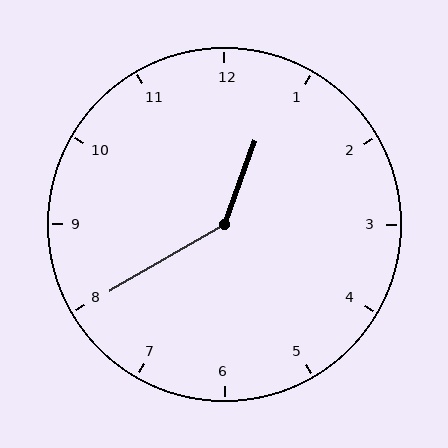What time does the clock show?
12:40.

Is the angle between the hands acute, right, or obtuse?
It is obtuse.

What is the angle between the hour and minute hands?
Approximately 140 degrees.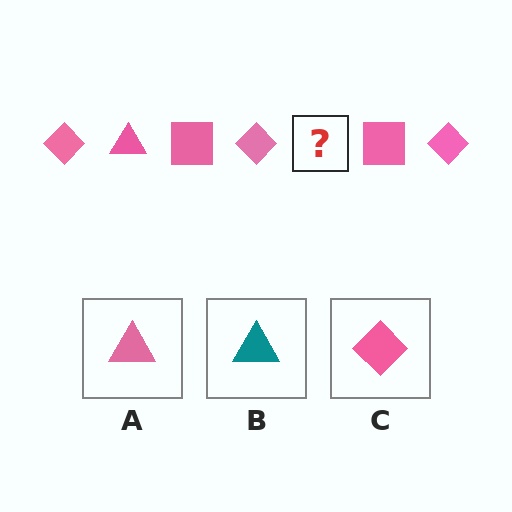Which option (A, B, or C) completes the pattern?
A.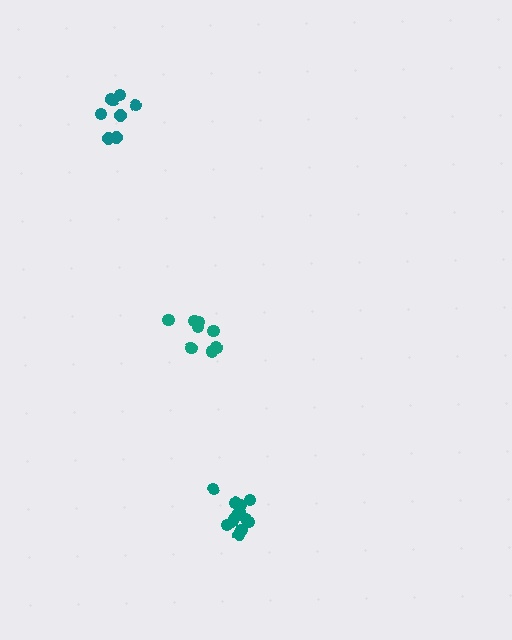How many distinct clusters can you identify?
There are 3 distinct clusters.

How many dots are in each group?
Group 1: 8 dots, Group 2: 8 dots, Group 3: 13 dots (29 total).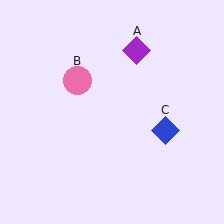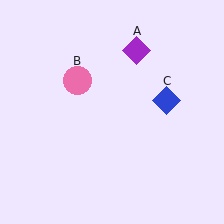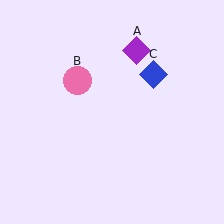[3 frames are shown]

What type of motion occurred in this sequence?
The blue diamond (object C) rotated counterclockwise around the center of the scene.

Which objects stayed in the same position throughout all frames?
Purple diamond (object A) and pink circle (object B) remained stationary.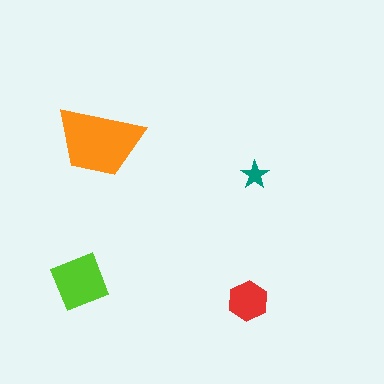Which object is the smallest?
The teal star.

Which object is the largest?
The orange trapezoid.